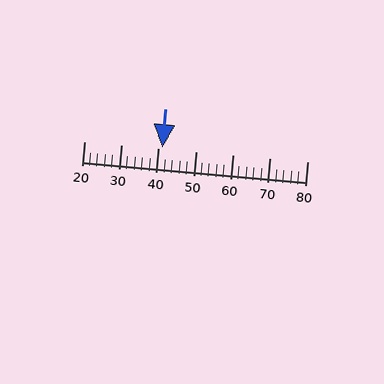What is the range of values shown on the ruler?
The ruler shows values from 20 to 80.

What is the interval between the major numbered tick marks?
The major tick marks are spaced 10 units apart.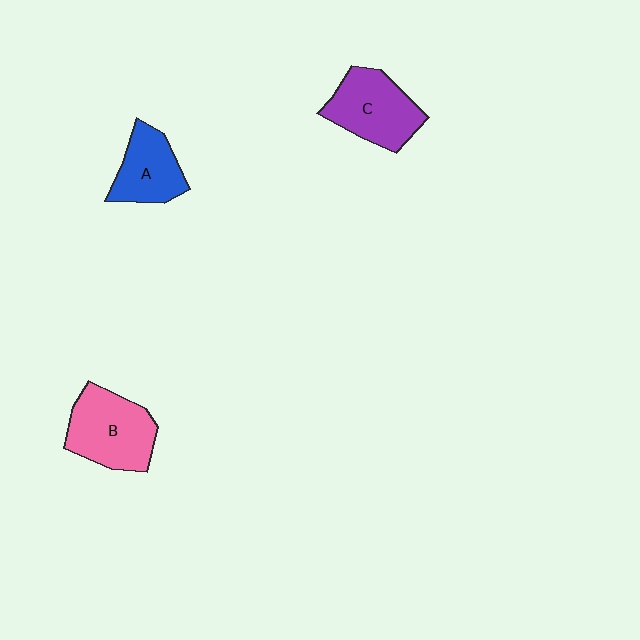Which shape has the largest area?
Shape B (pink).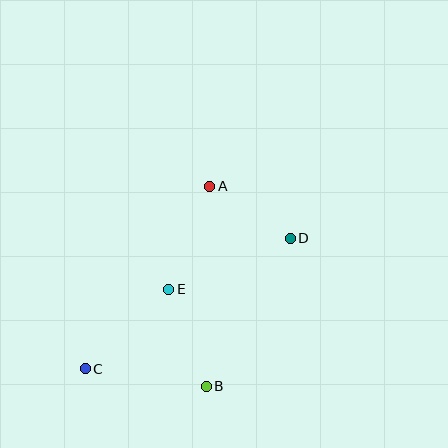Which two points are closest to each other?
Points A and D are closest to each other.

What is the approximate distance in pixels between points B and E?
The distance between B and E is approximately 104 pixels.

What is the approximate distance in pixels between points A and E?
The distance between A and E is approximately 111 pixels.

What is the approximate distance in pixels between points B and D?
The distance between B and D is approximately 170 pixels.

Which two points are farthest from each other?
Points C and D are farthest from each other.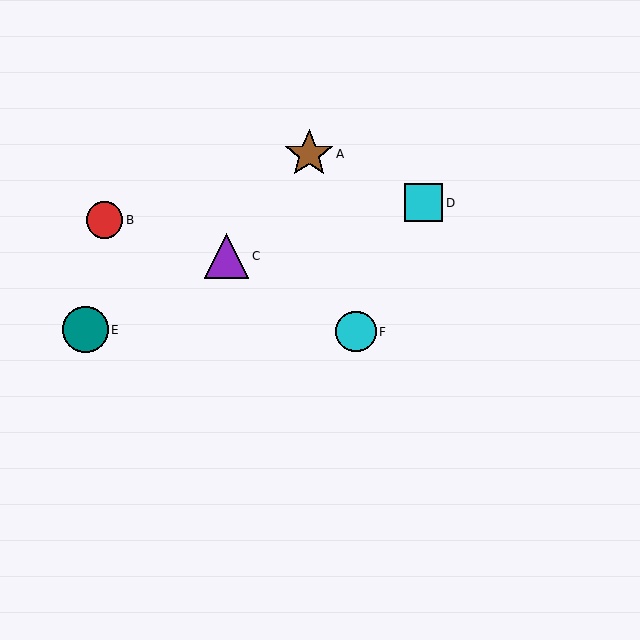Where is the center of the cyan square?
The center of the cyan square is at (424, 203).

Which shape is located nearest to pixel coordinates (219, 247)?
The purple triangle (labeled C) at (227, 256) is nearest to that location.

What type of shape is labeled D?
Shape D is a cyan square.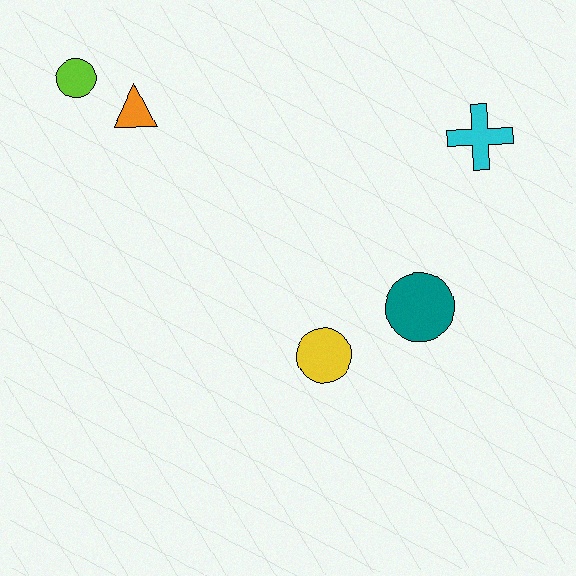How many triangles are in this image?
There is 1 triangle.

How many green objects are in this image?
There are no green objects.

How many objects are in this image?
There are 5 objects.